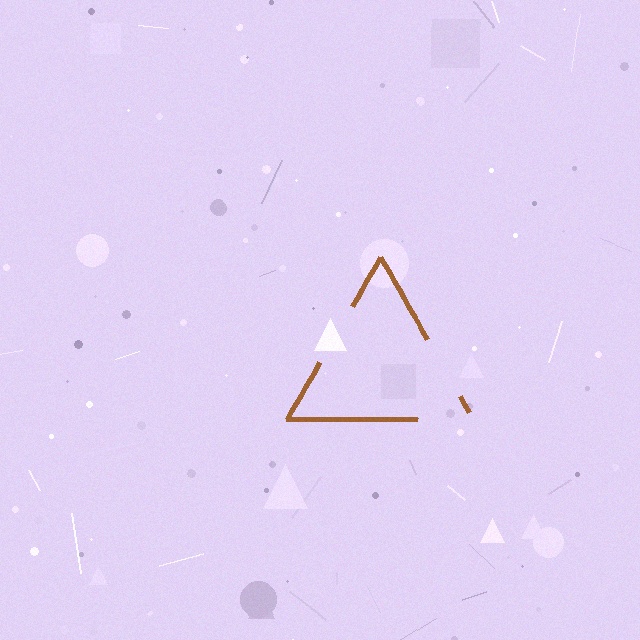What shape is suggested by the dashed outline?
The dashed outline suggests a triangle.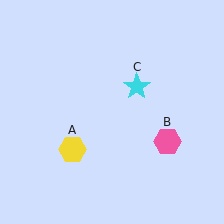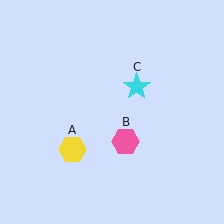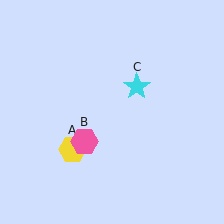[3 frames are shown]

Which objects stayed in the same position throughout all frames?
Yellow hexagon (object A) and cyan star (object C) remained stationary.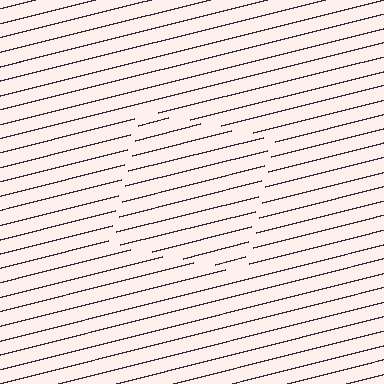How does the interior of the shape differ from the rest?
The interior of the shape contains the same grating, shifted by half a period — the contour is defined by the phase discontinuity where line-ends from the inner and outer gratings abut.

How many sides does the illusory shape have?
4 sides — the line-ends trace a square.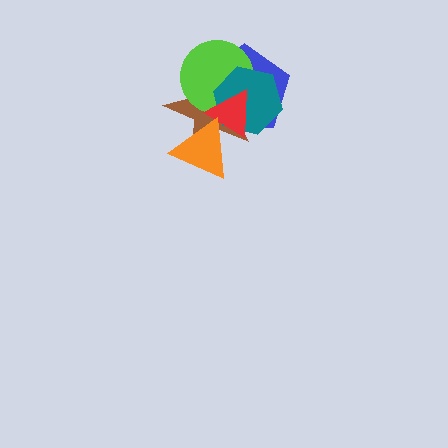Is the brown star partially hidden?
Yes, it is partially covered by another shape.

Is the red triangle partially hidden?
Yes, it is partially covered by another shape.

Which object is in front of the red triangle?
The orange triangle is in front of the red triangle.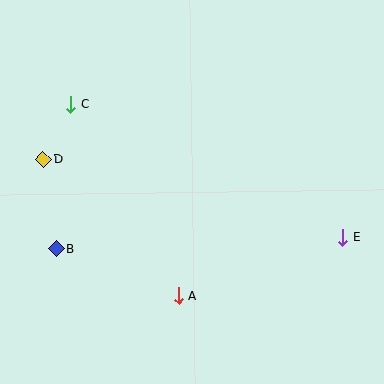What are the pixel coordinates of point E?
Point E is at (343, 237).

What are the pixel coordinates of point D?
Point D is at (43, 159).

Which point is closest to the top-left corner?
Point C is closest to the top-left corner.